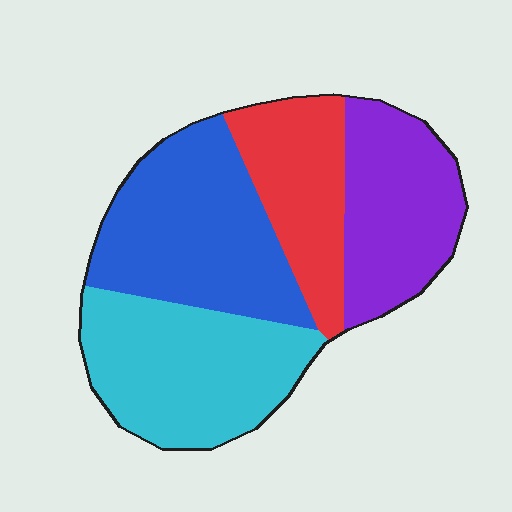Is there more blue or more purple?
Blue.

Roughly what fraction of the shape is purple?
Purple covers around 20% of the shape.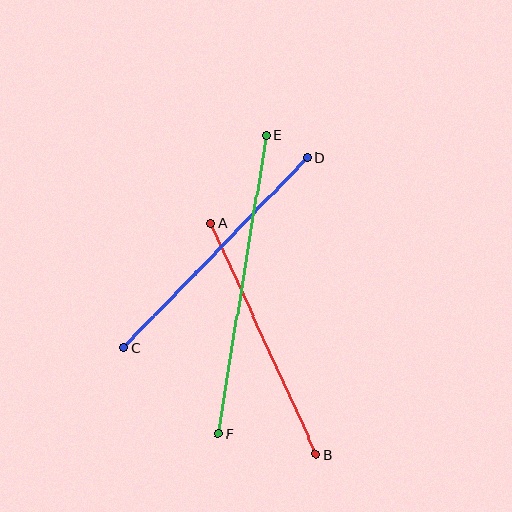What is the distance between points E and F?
The distance is approximately 302 pixels.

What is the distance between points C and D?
The distance is approximately 264 pixels.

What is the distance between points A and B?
The distance is approximately 254 pixels.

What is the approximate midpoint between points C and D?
The midpoint is at approximately (216, 253) pixels.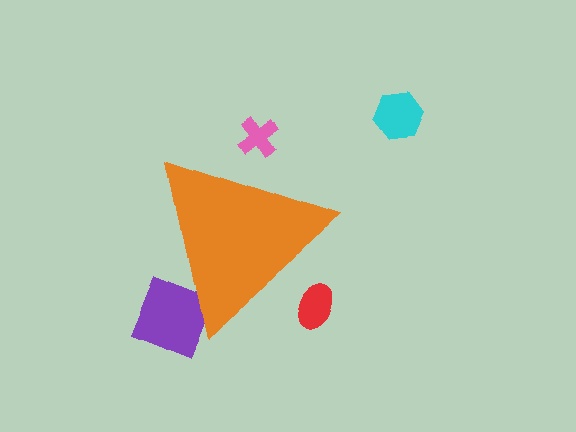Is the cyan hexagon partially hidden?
No, the cyan hexagon is fully visible.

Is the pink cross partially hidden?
Yes, the pink cross is partially hidden behind the orange triangle.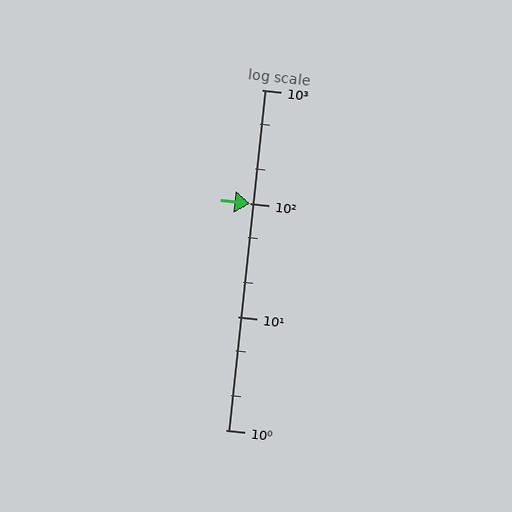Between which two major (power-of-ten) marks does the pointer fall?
The pointer is between 10 and 100.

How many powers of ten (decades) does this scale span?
The scale spans 3 decades, from 1 to 1000.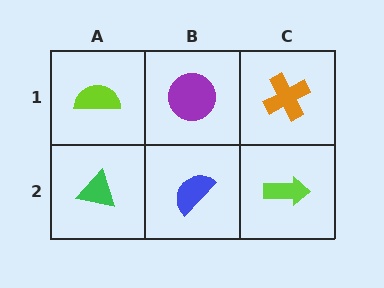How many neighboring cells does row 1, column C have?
2.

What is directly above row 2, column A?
A lime semicircle.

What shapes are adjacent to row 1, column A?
A green triangle (row 2, column A), a purple circle (row 1, column B).